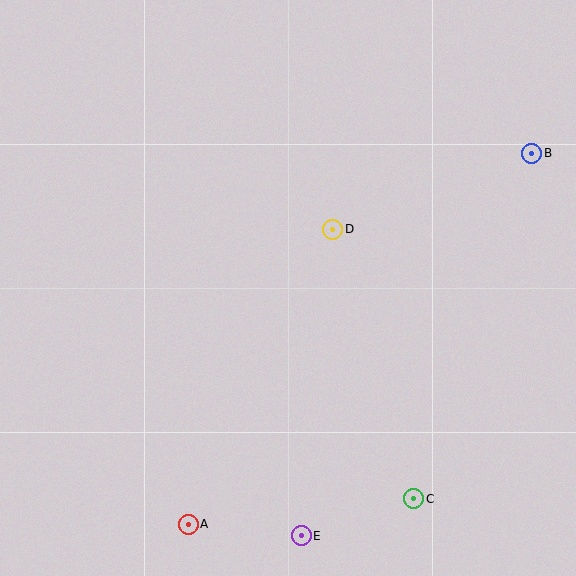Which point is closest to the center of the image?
Point D at (333, 229) is closest to the center.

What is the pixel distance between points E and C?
The distance between E and C is 119 pixels.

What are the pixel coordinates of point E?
Point E is at (301, 536).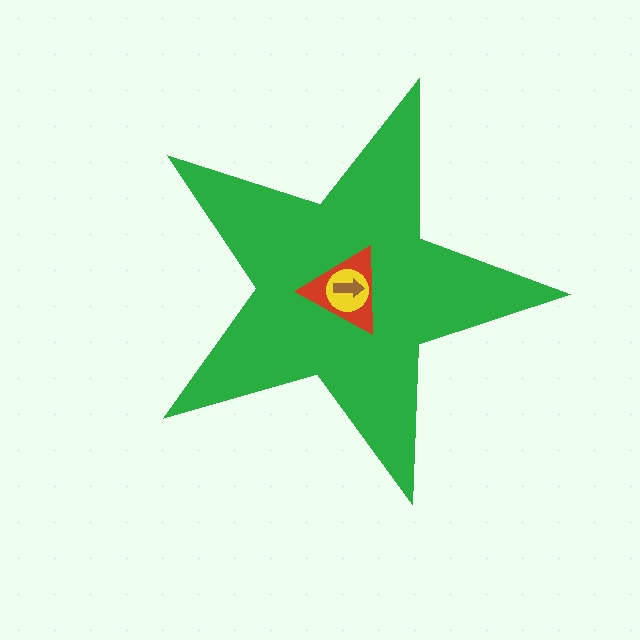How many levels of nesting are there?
4.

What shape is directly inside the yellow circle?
The brown arrow.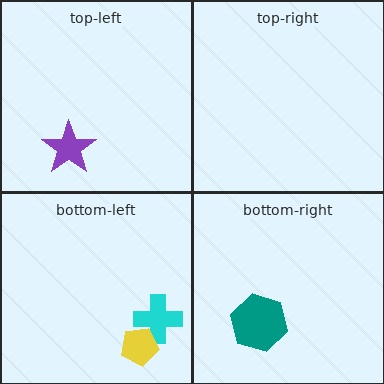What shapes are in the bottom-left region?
The cyan cross, the yellow pentagon.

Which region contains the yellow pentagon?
The bottom-left region.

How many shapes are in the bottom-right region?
1.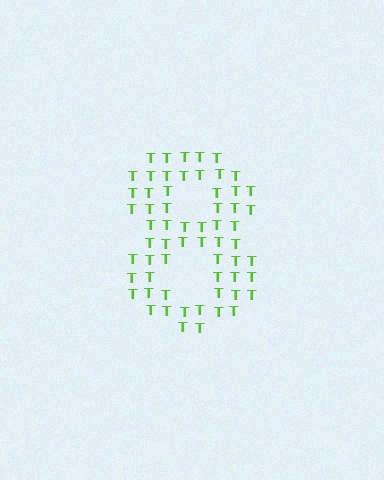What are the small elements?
The small elements are letter T's.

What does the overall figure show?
The overall figure shows the digit 8.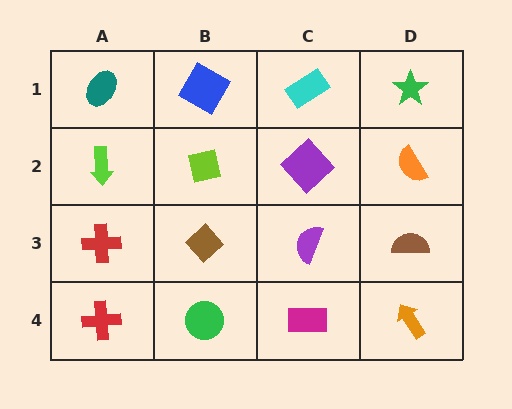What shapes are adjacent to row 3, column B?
A lime square (row 2, column B), a green circle (row 4, column B), a red cross (row 3, column A), a purple semicircle (row 3, column C).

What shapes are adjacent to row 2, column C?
A cyan rectangle (row 1, column C), a purple semicircle (row 3, column C), a lime square (row 2, column B), an orange semicircle (row 2, column D).